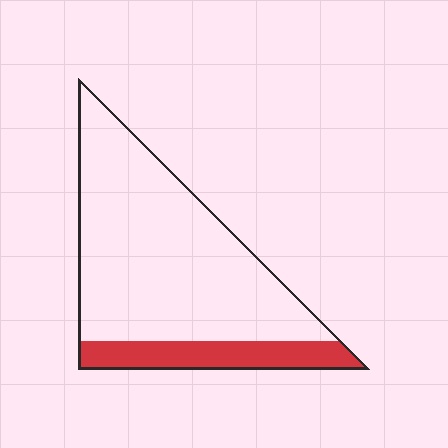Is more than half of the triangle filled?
No.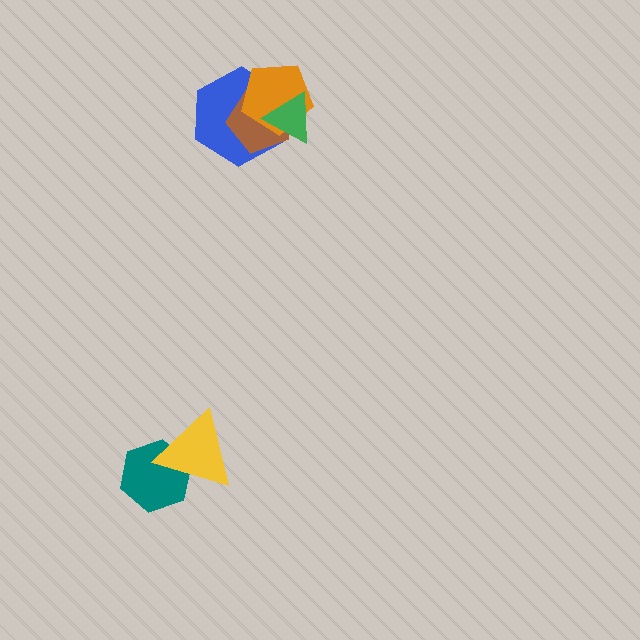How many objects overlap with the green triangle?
3 objects overlap with the green triangle.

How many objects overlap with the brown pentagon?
3 objects overlap with the brown pentagon.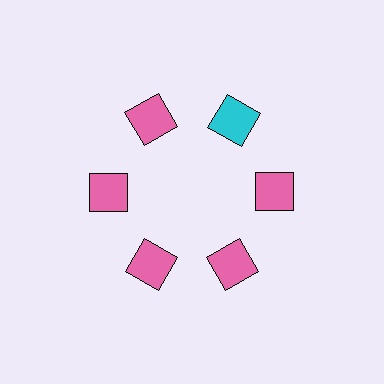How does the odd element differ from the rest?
It has a different color: cyan instead of pink.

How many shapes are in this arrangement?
There are 6 shapes arranged in a ring pattern.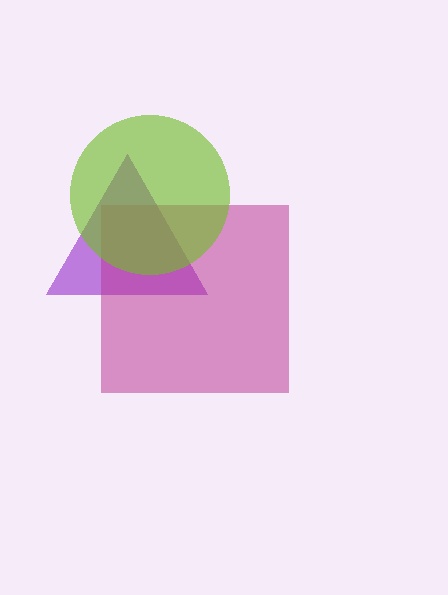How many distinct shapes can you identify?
There are 3 distinct shapes: a purple triangle, a magenta square, a lime circle.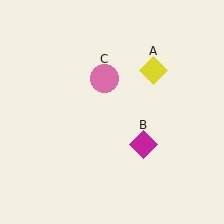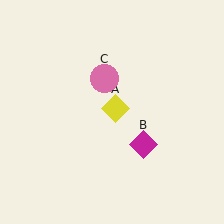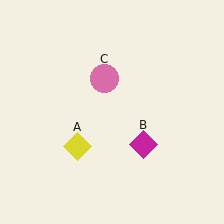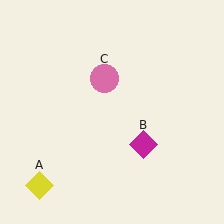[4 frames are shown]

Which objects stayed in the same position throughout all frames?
Magenta diamond (object B) and pink circle (object C) remained stationary.